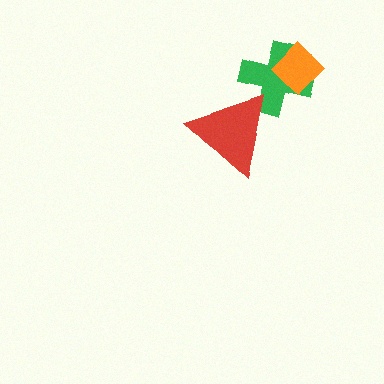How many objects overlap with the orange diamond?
1 object overlaps with the orange diamond.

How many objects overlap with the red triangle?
1 object overlaps with the red triangle.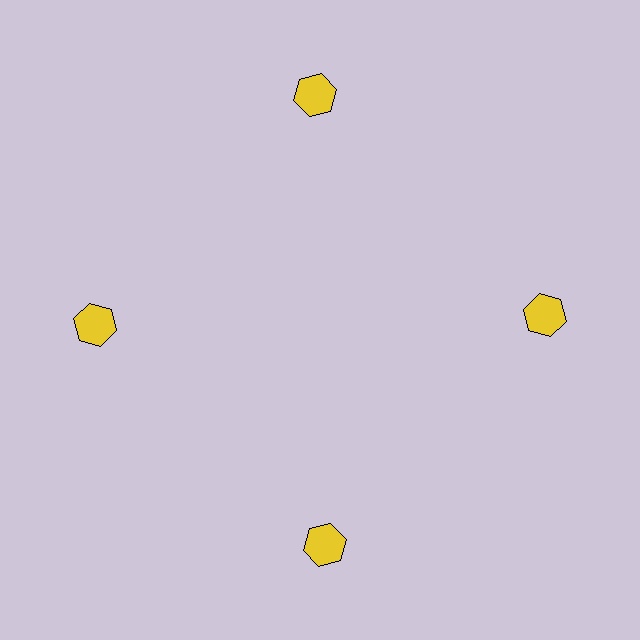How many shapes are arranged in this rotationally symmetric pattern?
There are 4 shapes, arranged in 4 groups of 1.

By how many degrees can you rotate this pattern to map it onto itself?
The pattern maps onto itself every 90 degrees of rotation.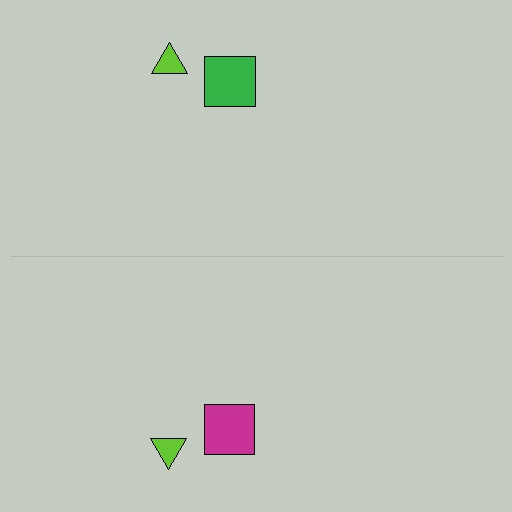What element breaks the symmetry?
The magenta square on the bottom side breaks the symmetry — its mirror counterpart is green.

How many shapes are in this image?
There are 4 shapes in this image.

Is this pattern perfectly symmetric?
No, the pattern is not perfectly symmetric. The magenta square on the bottom side breaks the symmetry — its mirror counterpart is green.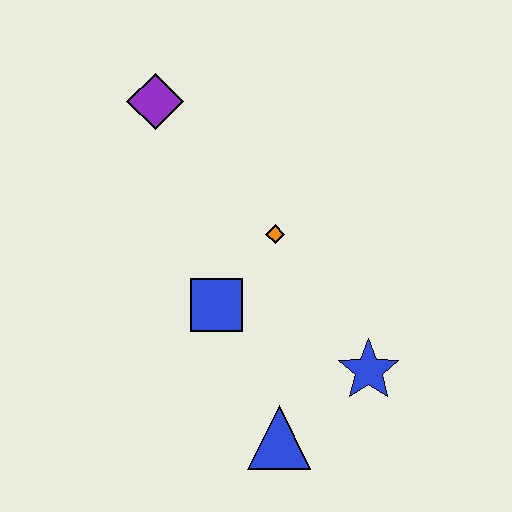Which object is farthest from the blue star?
The purple diamond is farthest from the blue star.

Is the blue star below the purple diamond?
Yes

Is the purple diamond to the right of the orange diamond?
No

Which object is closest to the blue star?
The blue triangle is closest to the blue star.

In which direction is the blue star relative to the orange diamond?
The blue star is below the orange diamond.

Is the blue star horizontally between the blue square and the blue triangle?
No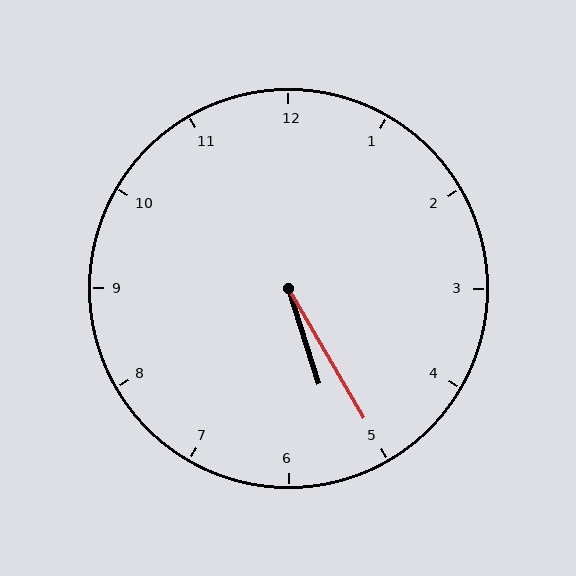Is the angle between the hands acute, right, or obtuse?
It is acute.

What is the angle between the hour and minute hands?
Approximately 12 degrees.